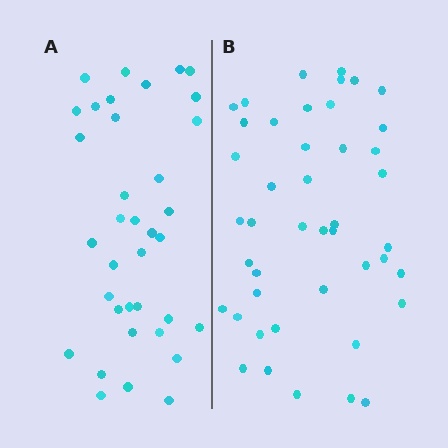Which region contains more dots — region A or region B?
Region B (the right region) has more dots.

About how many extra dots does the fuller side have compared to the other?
Region B has roughly 8 or so more dots than region A.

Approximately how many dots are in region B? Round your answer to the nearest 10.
About 40 dots. (The exact count is 44, which rounds to 40.)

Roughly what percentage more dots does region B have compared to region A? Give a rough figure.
About 20% more.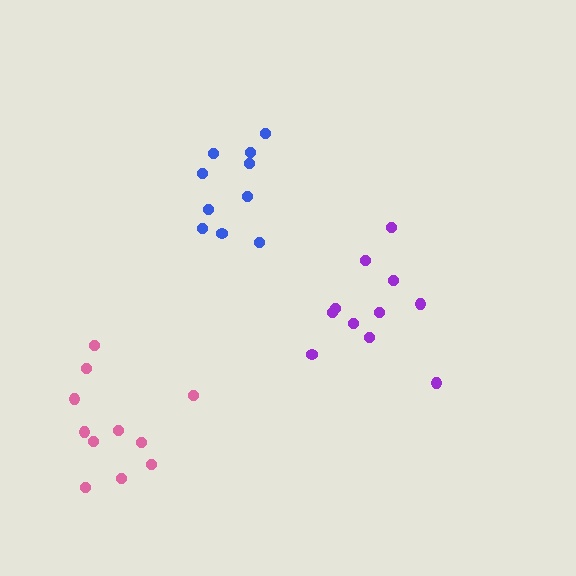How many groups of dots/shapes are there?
There are 3 groups.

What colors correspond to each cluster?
The clusters are colored: pink, purple, blue.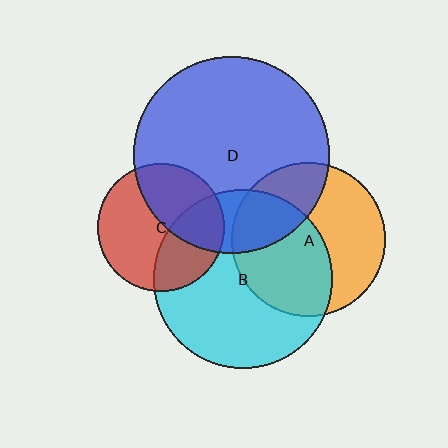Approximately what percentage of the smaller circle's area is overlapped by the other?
Approximately 30%.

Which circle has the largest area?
Circle D (blue).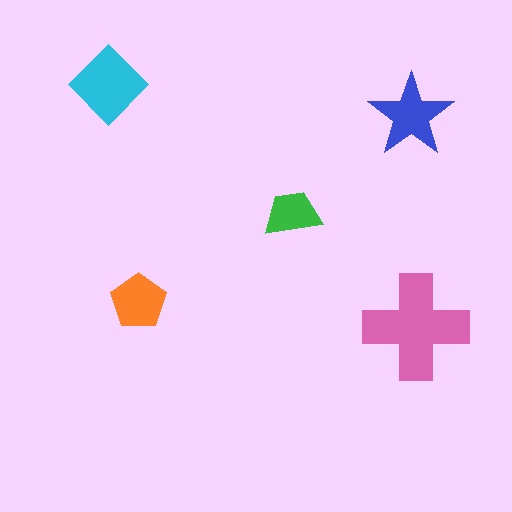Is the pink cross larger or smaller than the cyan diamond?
Larger.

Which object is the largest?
The pink cross.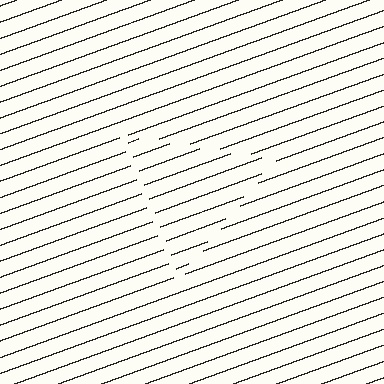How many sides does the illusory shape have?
3 sides — the line-ends trace a triangle.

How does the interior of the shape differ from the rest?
The interior of the shape contains the same grating, shifted by half a period — the contour is defined by the phase discontinuity where line-ends from the inner and outer gratings abut.